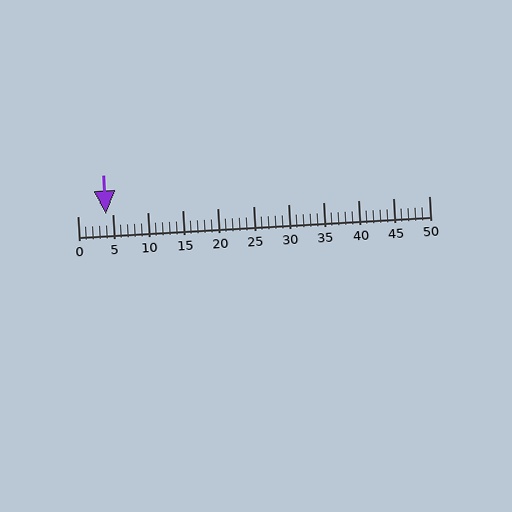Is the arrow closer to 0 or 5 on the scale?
The arrow is closer to 5.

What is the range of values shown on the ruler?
The ruler shows values from 0 to 50.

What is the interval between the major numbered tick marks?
The major tick marks are spaced 5 units apart.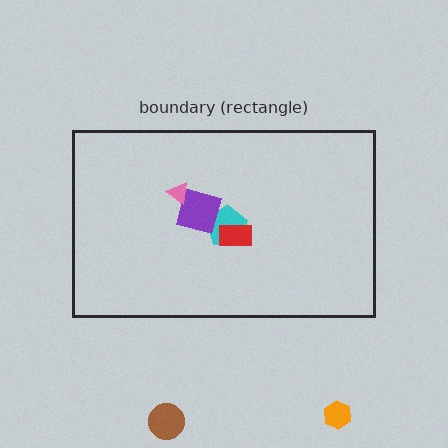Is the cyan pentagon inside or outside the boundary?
Inside.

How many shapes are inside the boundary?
4 inside, 2 outside.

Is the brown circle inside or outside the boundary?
Outside.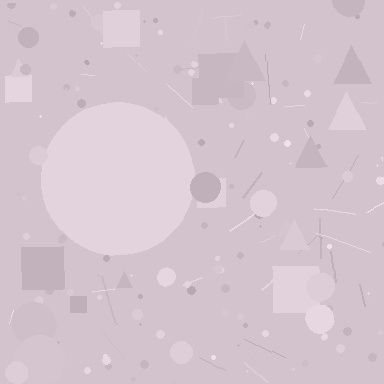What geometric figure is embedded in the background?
A circle is embedded in the background.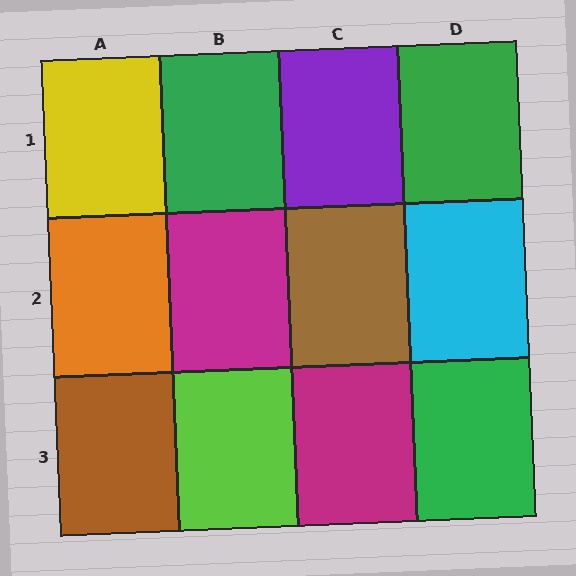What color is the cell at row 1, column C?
Purple.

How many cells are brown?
2 cells are brown.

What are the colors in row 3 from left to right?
Brown, lime, magenta, green.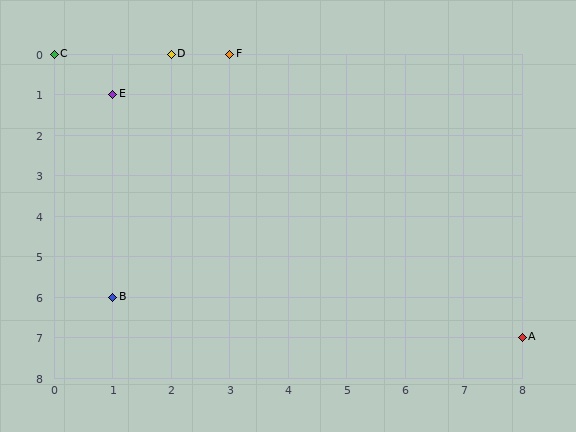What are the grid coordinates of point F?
Point F is at grid coordinates (3, 0).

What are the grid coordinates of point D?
Point D is at grid coordinates (2, 0).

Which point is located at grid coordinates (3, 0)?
Point F is at (3, 0).